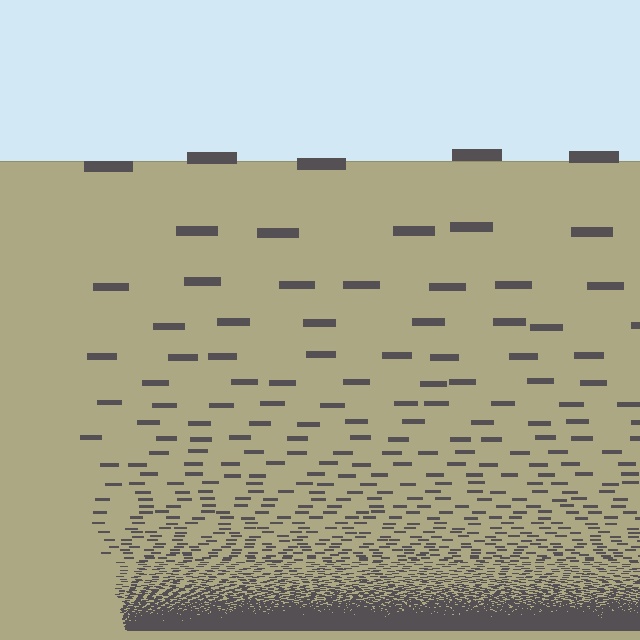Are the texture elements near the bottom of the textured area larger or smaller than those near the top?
Smaller. The gradient is inverted — elements near the bottom are smaller and denser.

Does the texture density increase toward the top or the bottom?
Density increases toward the bottom.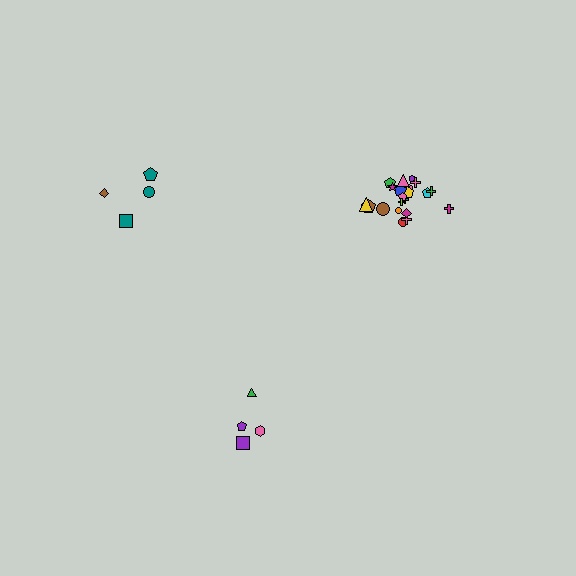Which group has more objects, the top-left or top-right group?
The top-right group.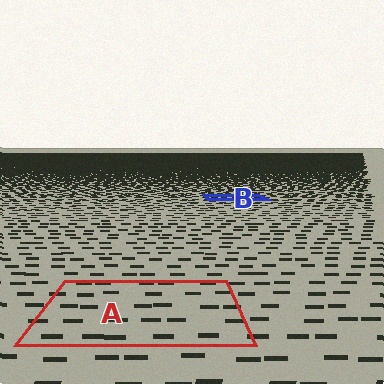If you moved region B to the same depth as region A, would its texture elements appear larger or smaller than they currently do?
They would appear larger. At a closer depth, the same texture elements are projected at a bigger on-screen size.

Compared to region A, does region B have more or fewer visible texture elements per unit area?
Region B has more texture elements per unit area — they are packed more densely because it is farther away.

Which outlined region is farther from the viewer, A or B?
Region B is farther from the viewer — the texture elements inside it appear smaller and more densely packed.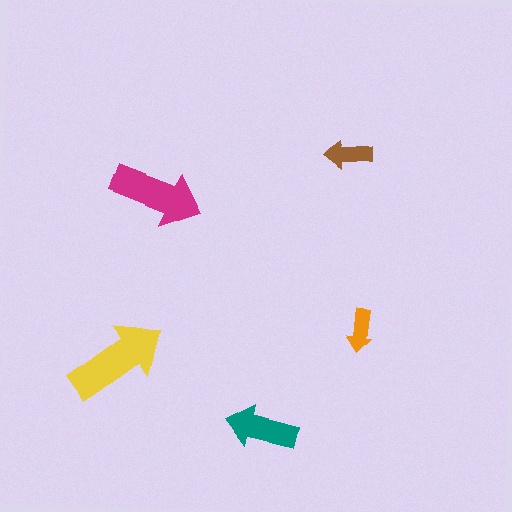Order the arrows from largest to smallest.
the yellow one, the magenta one, the teal one, the brown one, the orange one.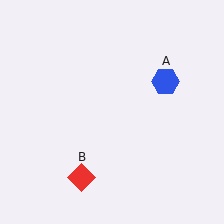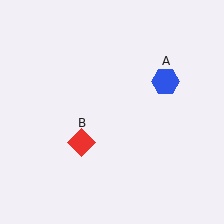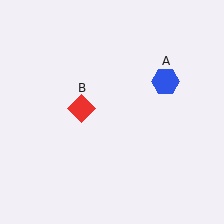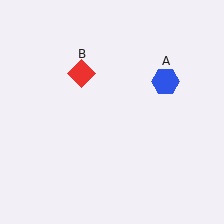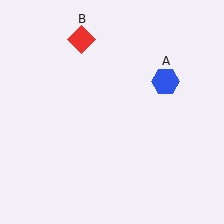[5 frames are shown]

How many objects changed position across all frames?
1 object changed position: red diamond (object B).